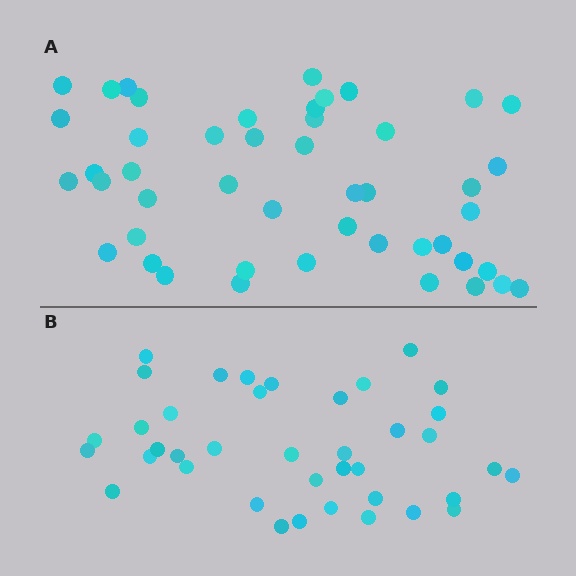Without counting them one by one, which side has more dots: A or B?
Region A (the top region) has more dots.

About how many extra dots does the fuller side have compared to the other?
Region A has roughly 8 or so more dots than region B.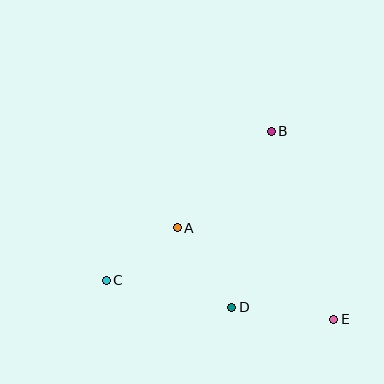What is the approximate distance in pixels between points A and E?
The distance between A and E is approximately 181 pixels.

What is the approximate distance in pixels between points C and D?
The distance between C and D is approximately 128 pixels.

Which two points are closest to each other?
Points A and C are closest to each other.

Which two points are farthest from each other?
Points C and E are farthest from each other.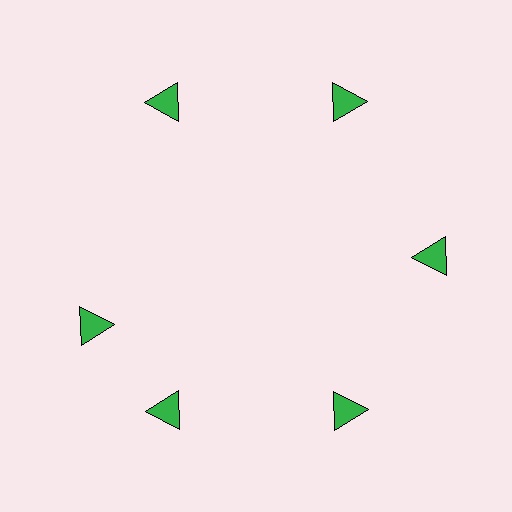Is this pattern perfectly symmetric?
No. The 6 green triangles are arranged in a ring, but one element near the 9 o'clock position is rotated out of alignment along the ring, breaking the 6-fold rotational symmetry.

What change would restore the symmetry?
The symmetry would be restored by rotating it back into even spacing with its neighbors so that all 6 triangles sit at equal angles and equal distance from the center.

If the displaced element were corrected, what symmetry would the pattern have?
It would have 6-fold rotational symmetry — the pattern would map onto itself every 60 degrees.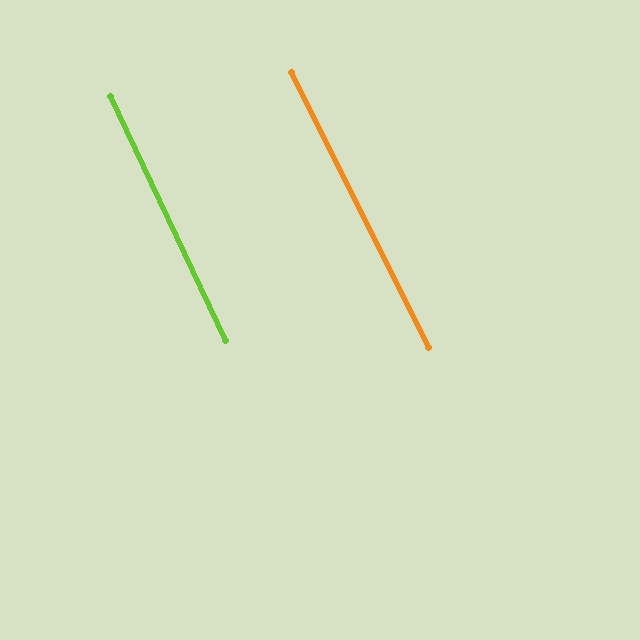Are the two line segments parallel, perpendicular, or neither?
Parallel — their directions differ by only 1.1°.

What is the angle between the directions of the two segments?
Approximately 1 degree.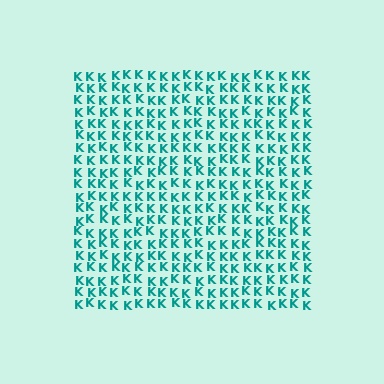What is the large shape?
The large shape is a square.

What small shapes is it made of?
It is made of small letter K's.